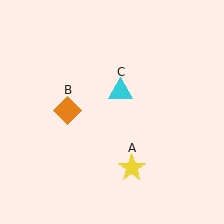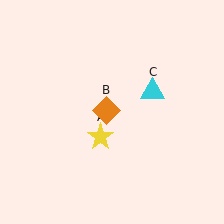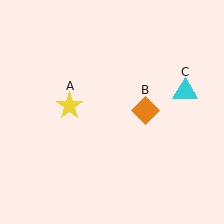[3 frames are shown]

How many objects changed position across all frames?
3 objects changed position: yellow star (object A), orange diamond (object B), cyan triangle (object C).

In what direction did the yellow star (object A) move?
The yellow star (object A) moved up and to the left.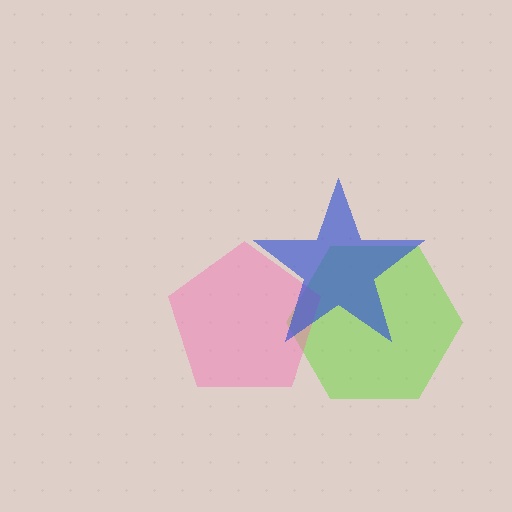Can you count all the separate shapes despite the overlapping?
Yes, there are 3 separate shapes.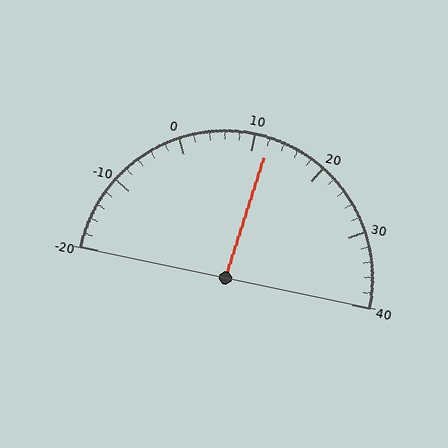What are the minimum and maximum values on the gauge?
The gauge ranges from -20 to 40.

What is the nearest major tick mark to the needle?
The nearest major tick mark is 10.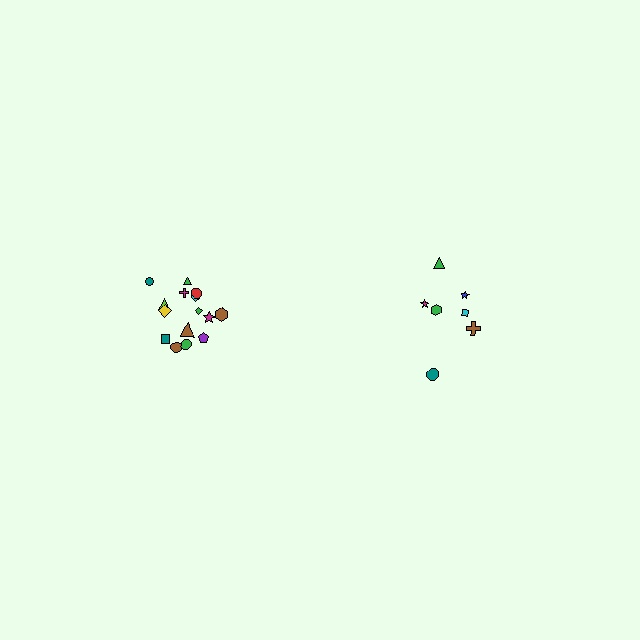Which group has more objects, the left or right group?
The left group.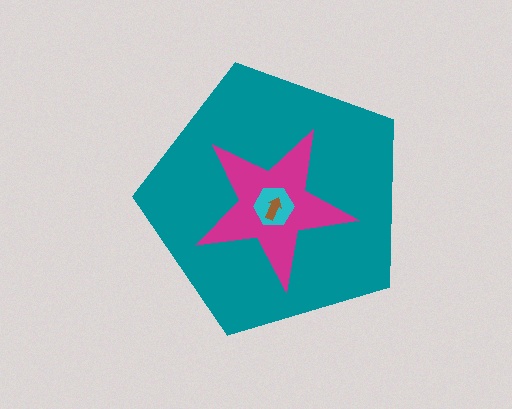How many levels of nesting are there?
4.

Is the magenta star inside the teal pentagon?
Yes.